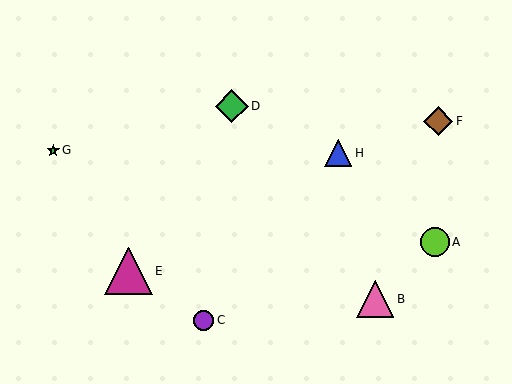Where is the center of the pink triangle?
The center of the pink triangle is at (375, 299).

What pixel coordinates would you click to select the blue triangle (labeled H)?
Click at (338, 153) to select the blue triangle H.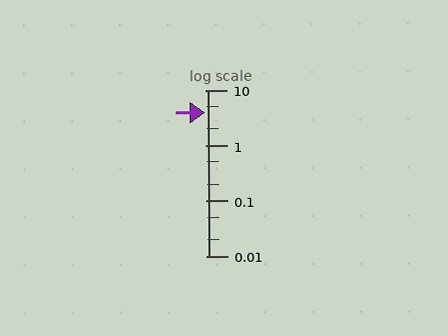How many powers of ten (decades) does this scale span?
The scale spans 3 decades, from 0.01 to 10.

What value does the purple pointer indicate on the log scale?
The pointer indicates approximately 4.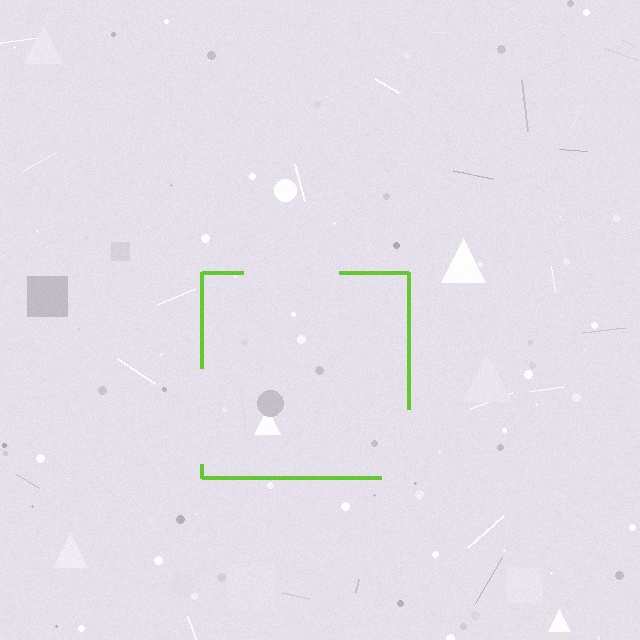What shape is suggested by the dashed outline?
The dashed outline suggests a square.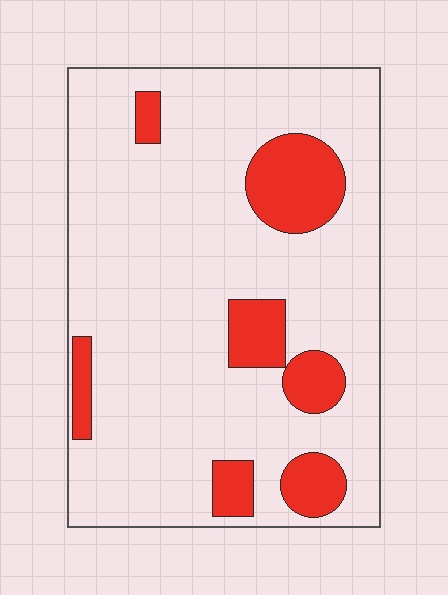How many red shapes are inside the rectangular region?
7.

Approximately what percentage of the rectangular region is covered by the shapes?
Approximately 15%.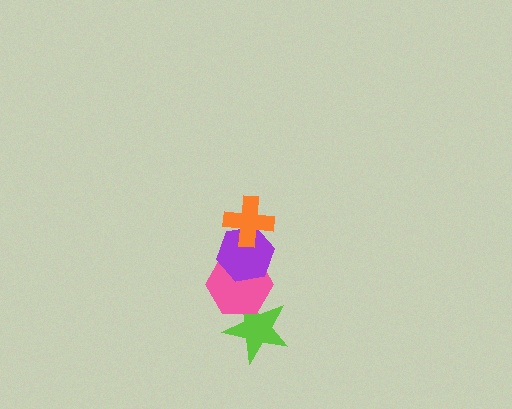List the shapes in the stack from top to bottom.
From top to bottom: the orange cross, the purple hexagon, the pink hexagon, the lime star.